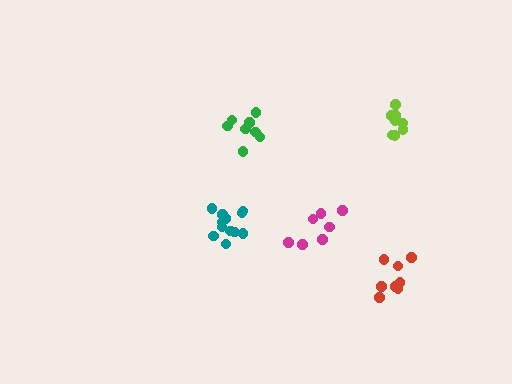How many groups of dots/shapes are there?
There are 5 groups.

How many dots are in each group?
Group 1: 13 dots, Group 2: 8 dots, Group 3: 7 dots, Group 4: 8 dots, Group 5: 8 dots (44 total).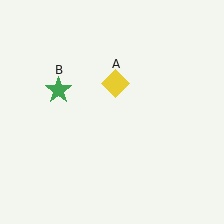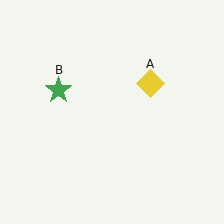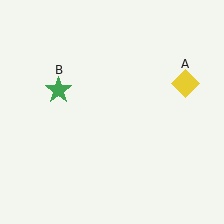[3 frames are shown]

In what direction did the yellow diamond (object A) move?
The yellow diamond (object A) moved right.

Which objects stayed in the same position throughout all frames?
Green star (object B) remained stationary.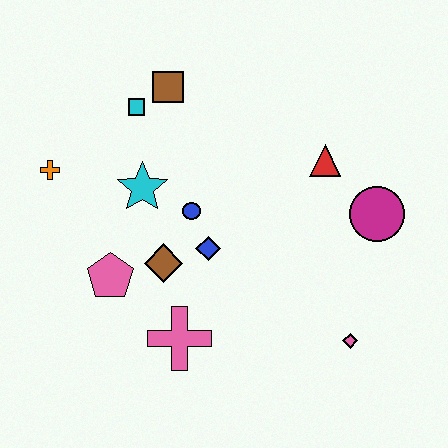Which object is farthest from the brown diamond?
The magenta circle is farthest from the brown diamond.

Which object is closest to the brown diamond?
The blue diamond is closest to the brown diamond.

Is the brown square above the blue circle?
Yes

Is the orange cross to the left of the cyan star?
Yes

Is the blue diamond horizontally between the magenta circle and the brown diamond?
Yes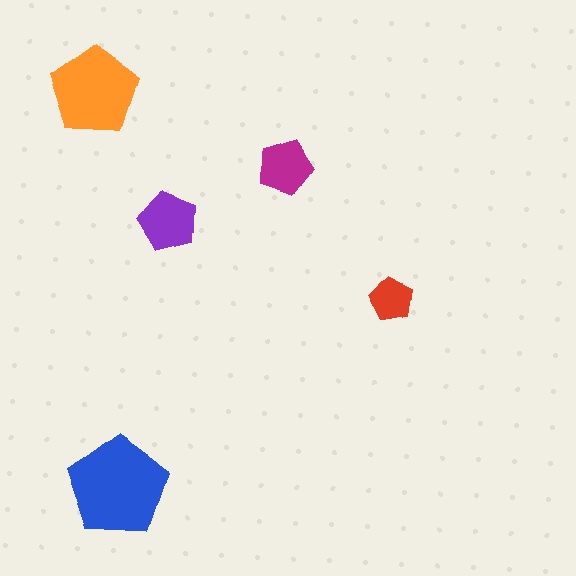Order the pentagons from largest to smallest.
the blue one, the orange one, the purple one, the magenta one, the red one.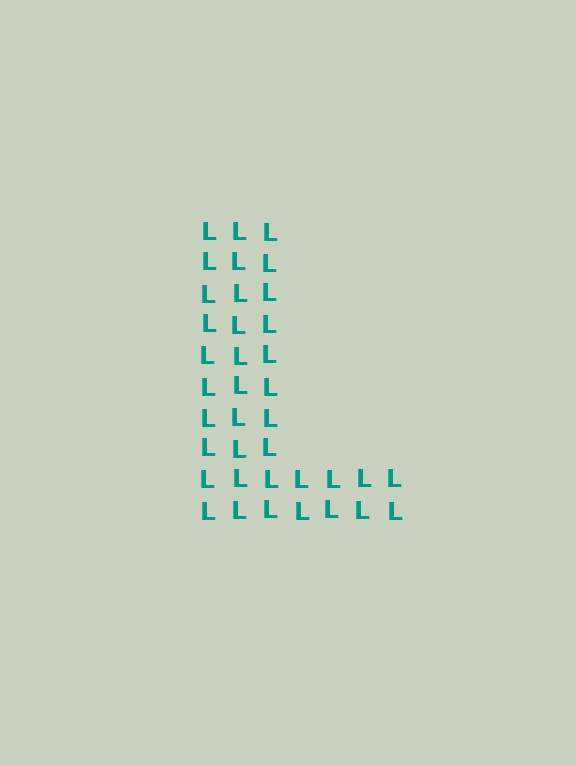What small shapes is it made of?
It is made of small letter L's.